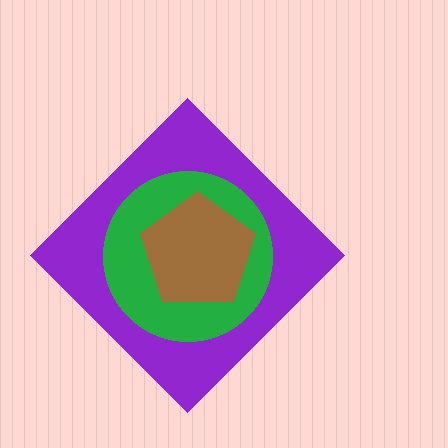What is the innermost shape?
The brown pentagon.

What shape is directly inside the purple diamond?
The green circle.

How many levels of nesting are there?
3.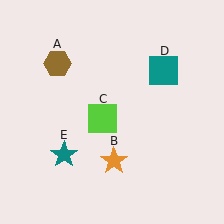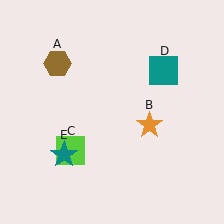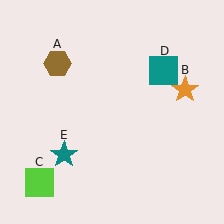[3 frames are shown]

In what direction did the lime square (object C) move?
The lime square (object C) moved down and to the left.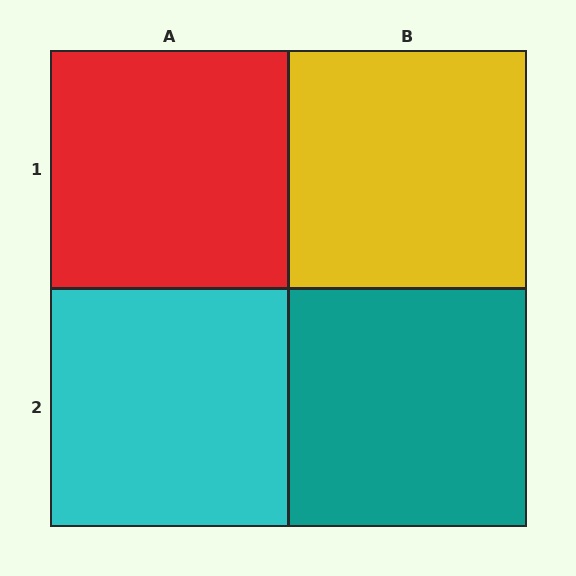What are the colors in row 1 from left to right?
Red, yellow.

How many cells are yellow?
1 cell is yellow.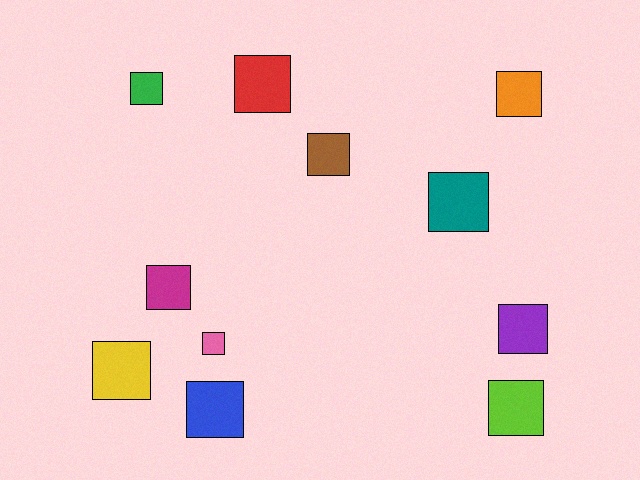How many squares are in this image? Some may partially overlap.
There are 11 squares.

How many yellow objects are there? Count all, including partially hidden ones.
There is 1 yellow object.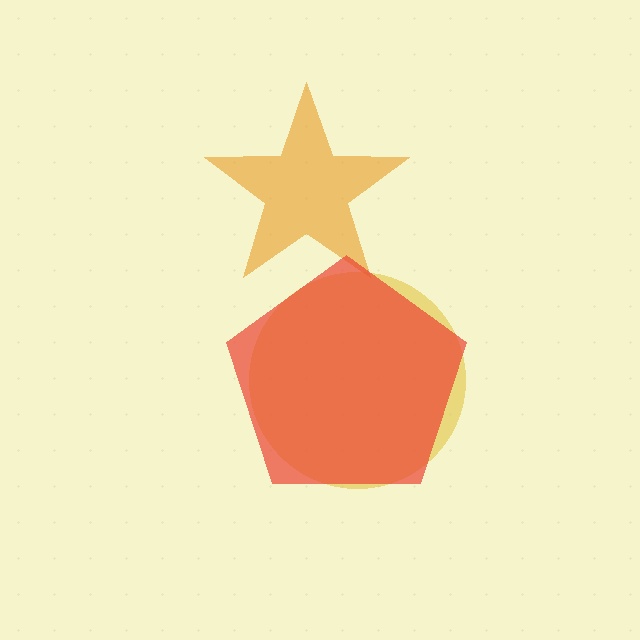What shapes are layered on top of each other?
The layered shapes are: a yellow circle, an orange star, a red pentagon.